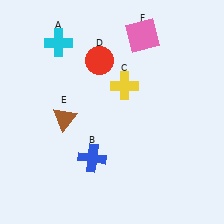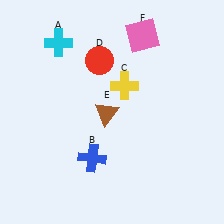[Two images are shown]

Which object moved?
The brown triangle (E) moved right.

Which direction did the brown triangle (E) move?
The brown triangle (E) moved right.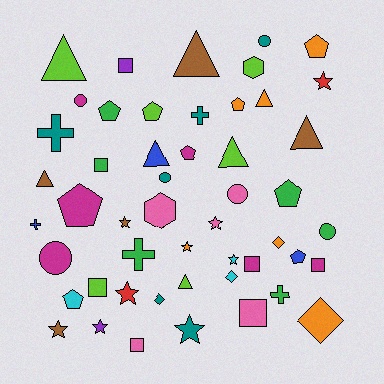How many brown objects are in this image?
There are 5 brown objects.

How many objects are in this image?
There are 50 objects.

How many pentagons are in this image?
There are 9 pentagons.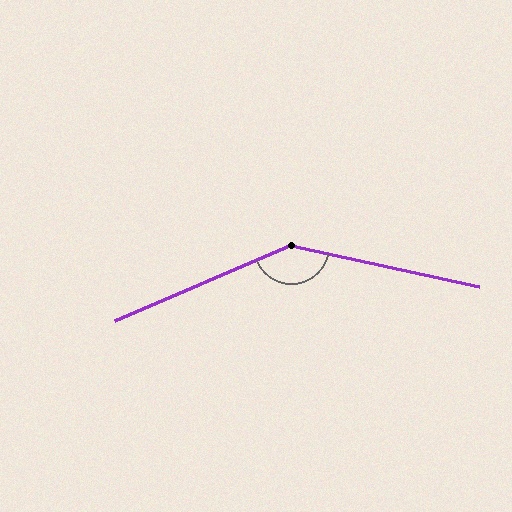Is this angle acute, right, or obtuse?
It is obtuse.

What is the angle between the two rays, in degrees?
Approximately 145 degrees.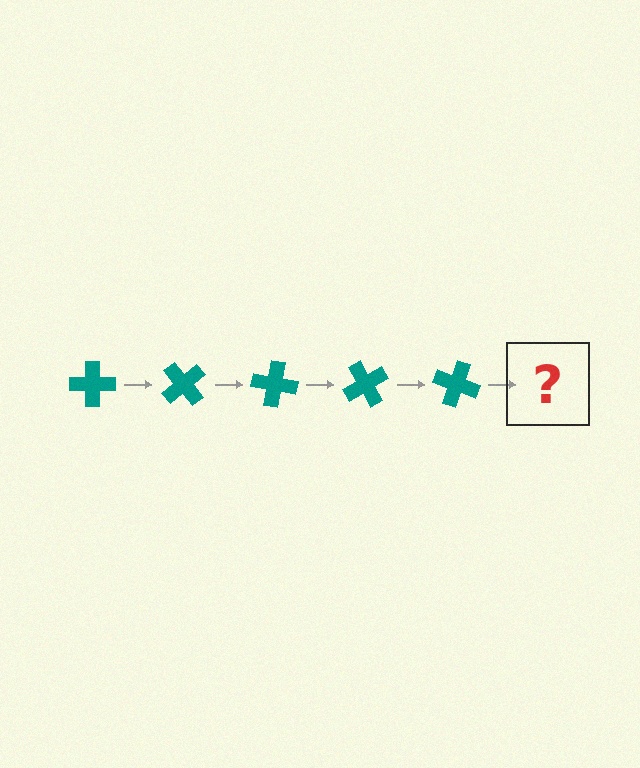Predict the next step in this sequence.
The next step is a teal cross rotated 250 degrees.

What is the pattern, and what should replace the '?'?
The pattern is that the cross rotates 50 degrees each step. The '?' should be a teal cross rotated 250 degrees.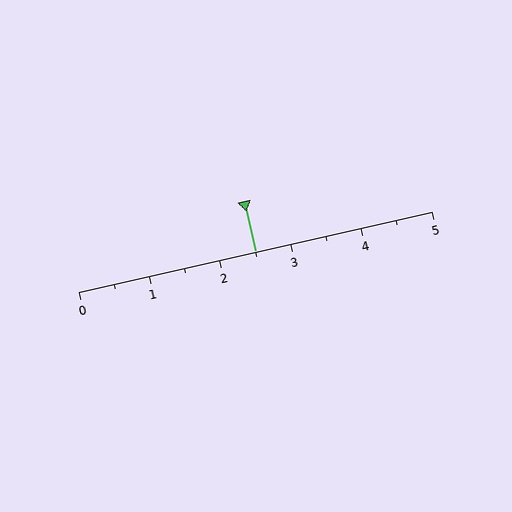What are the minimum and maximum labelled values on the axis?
The axis runs from 0 to 5.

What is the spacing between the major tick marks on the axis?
The major ticks are spaced 1 apart.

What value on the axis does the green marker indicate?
The marker indicates approximately 2.5.